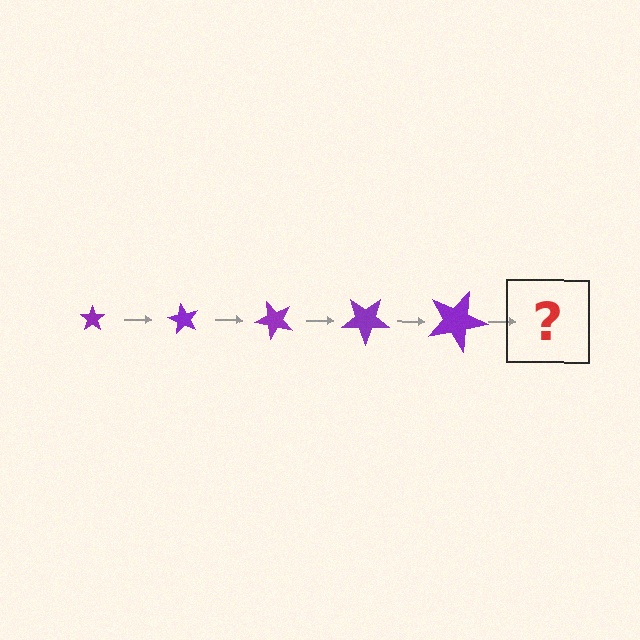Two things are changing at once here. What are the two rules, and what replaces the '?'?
The two rules are that the star grows larger each step and it rotates 60 degrees each step. The '?' should be a star, larger than the previous one and rotated 300 degrees from the start.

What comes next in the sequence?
The next element should be a star, larger than the previous one and rotated 300 degrees from the start.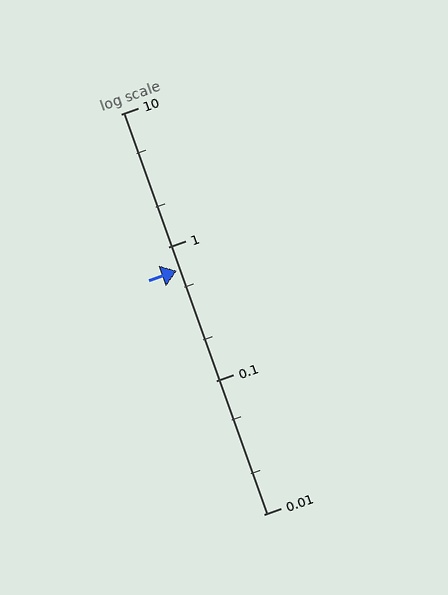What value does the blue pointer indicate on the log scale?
The pointer indicates approximately 0.67.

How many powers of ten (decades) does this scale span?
The scale spans 3 decades, from 0.01 to 10.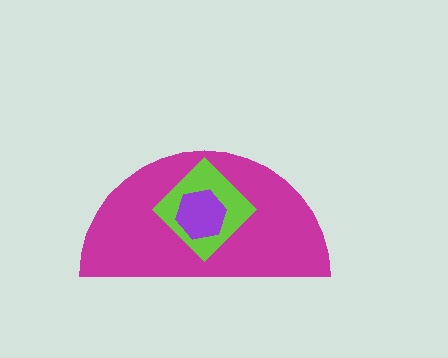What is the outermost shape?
The magenta semicircle.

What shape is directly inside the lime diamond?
The purple hexagon.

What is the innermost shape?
The purple hexagon.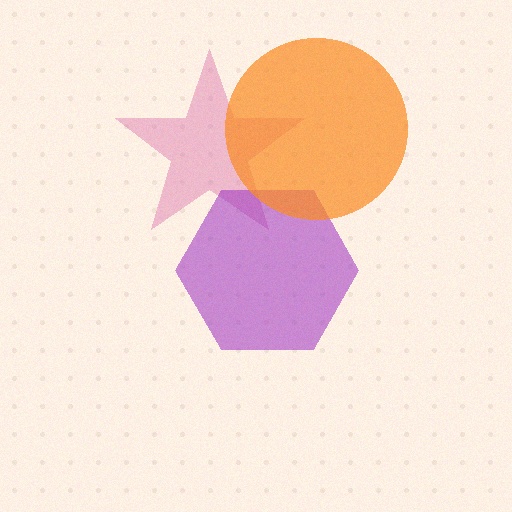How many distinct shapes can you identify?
There are 3 distinct shapes: a pink star, a purple hexagon, an orange circle.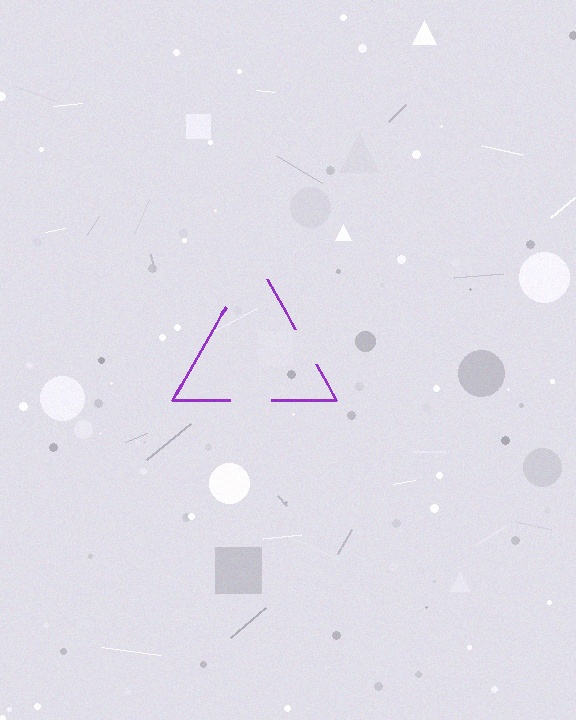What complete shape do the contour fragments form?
The contour fragments form a triangle.